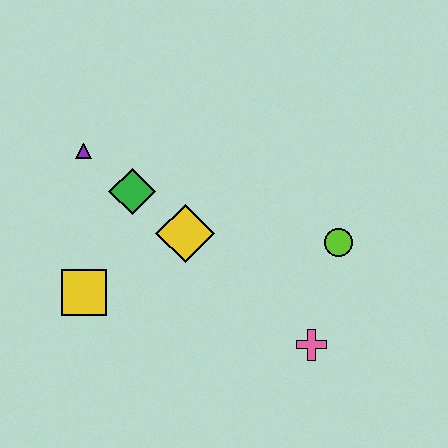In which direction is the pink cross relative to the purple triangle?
The pink cross is to the right of the purple triangle.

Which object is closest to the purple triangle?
The green diamond is closest to the purple triangle.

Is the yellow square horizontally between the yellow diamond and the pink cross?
No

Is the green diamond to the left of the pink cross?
Yes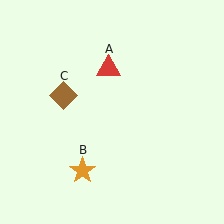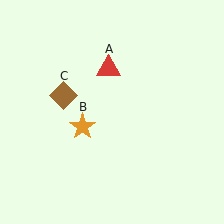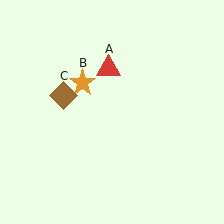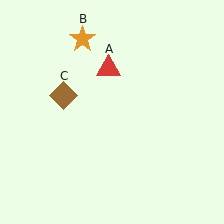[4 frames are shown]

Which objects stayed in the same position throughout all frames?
Red triangle (object A) and brown diamond (object C) remained stationary.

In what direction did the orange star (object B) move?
The orange star (object B) moved up.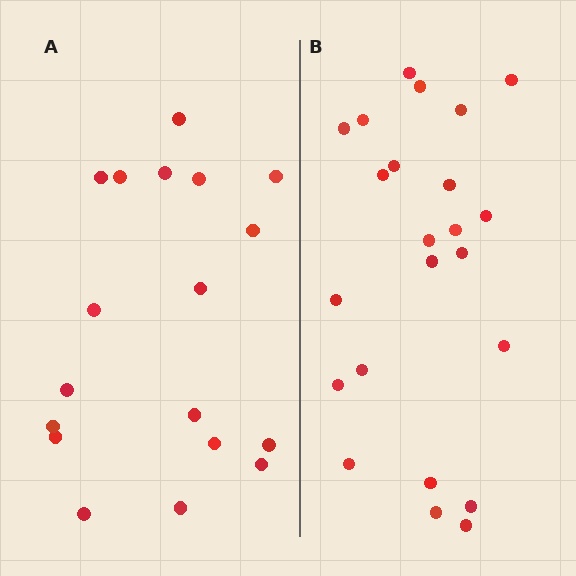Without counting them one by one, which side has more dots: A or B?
Region B (the right region) has more dots.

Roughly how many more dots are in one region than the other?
Region B has about 5 more dots than region A.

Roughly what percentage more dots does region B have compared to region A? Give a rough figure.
About 30% more.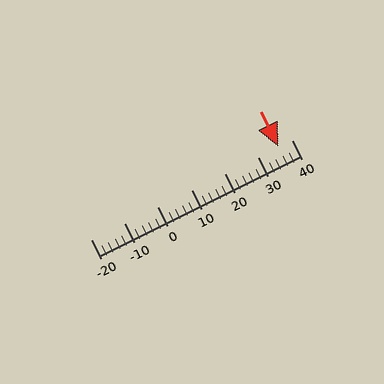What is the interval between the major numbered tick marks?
The major tick marks are spaced 10 units apart.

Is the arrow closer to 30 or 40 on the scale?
The arrow is closer to 40.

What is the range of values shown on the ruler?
The ruler shows values from -20 to 40.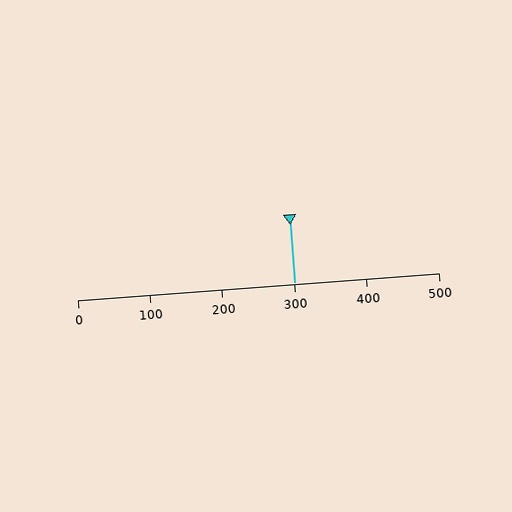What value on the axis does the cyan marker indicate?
The marker indicates approximately 300.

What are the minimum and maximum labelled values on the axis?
The axis runs from 0 to 500.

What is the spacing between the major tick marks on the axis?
The major ticks are spaced 100 apart.